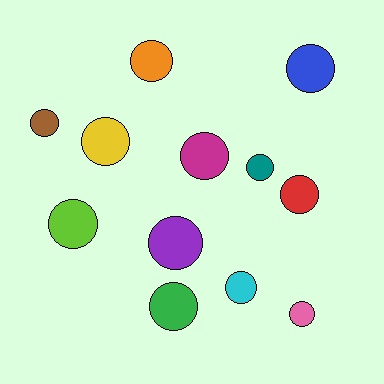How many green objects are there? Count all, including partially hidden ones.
There is 1 green object.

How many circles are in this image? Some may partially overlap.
There are 12 circles.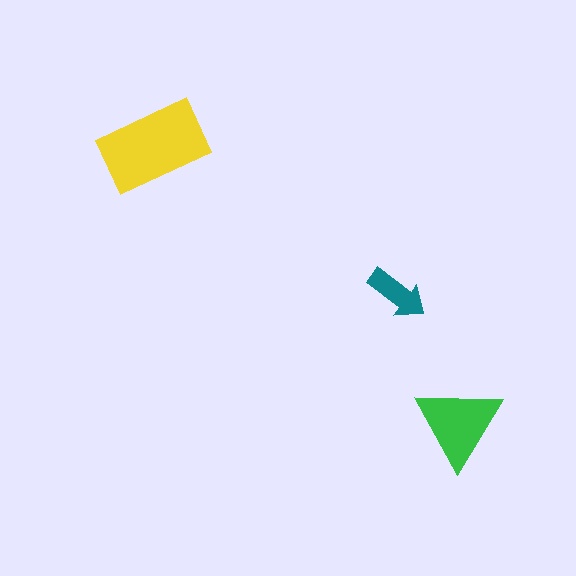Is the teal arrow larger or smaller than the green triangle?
Smaller.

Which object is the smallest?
The teal arrow.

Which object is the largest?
The yellow rectangle.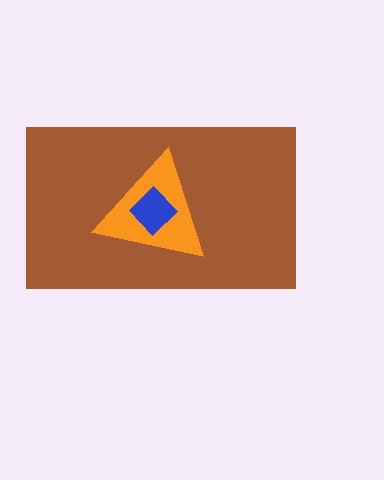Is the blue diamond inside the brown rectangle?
Yes.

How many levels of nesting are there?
3.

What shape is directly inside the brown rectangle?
The orange triangle.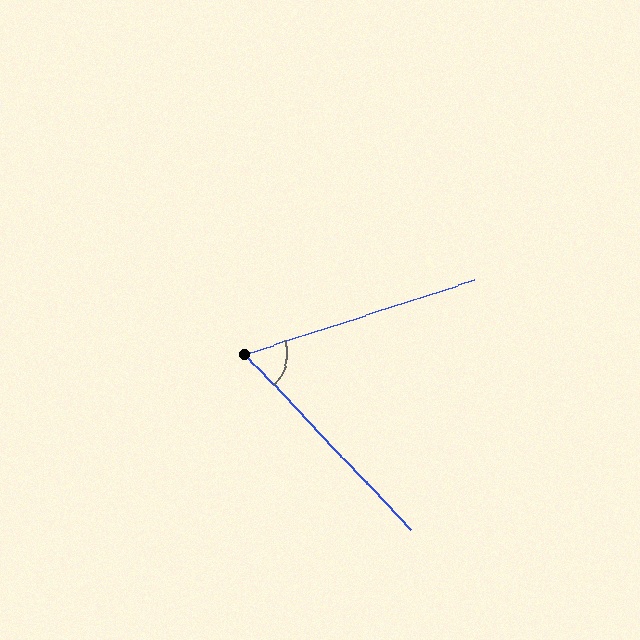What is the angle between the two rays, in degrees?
Approximately 65 degrees.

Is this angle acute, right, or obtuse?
It is acute.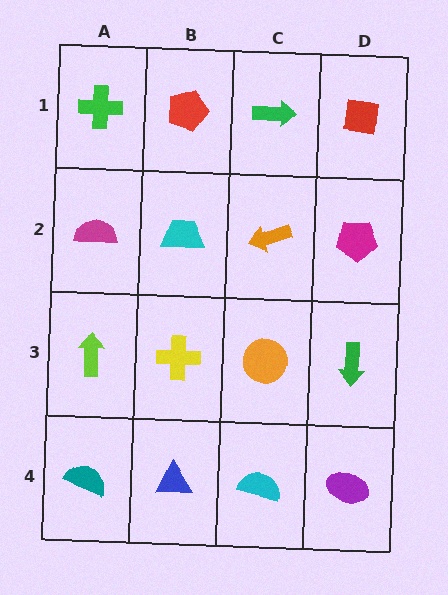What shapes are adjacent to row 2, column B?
A red pentagon (row 1, column B), a yellow cross (row 3, column B), a magenta semicircle (row 2, column A), an orange arrow (row 2, column C).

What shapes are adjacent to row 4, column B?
A yellow cross (row 3, column B), a teal semicircle (row 4, column A), a cyan semicircle (row 4, column C).